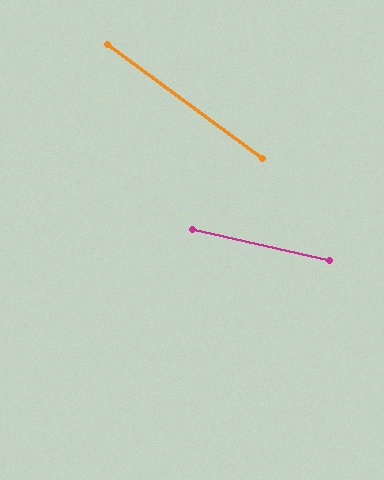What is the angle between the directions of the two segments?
Approximately 23 degrees.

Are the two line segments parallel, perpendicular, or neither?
Neither parallel nor perpendicular — they differ by about 23°.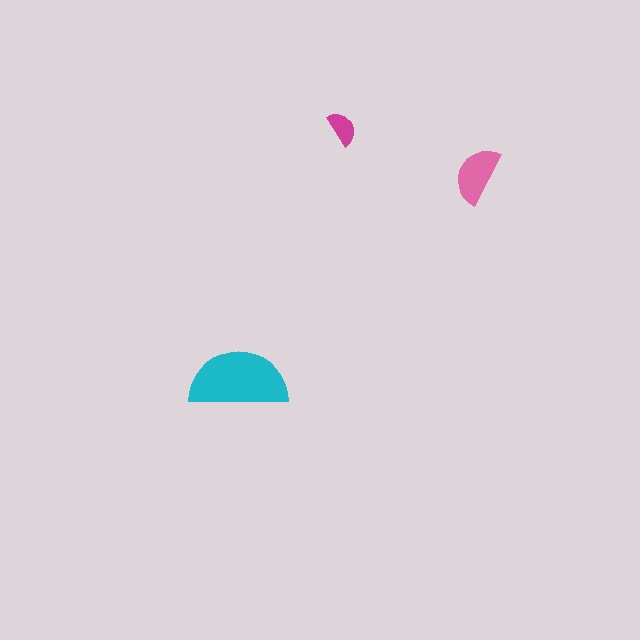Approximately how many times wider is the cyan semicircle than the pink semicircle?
About 1.5 times wider.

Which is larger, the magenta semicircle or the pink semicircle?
The pink one.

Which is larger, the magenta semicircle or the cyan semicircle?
The cyan one.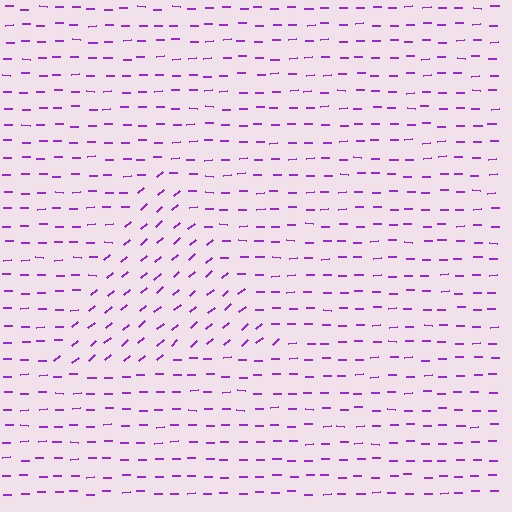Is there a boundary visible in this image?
Yes, there is a texture boundary formed by a change in line orientation.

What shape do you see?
I see a triangle.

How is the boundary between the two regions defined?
The boundary is defined purely by a change in line orientation (approximately 39 degrees difference). All lines are the same color and thickness.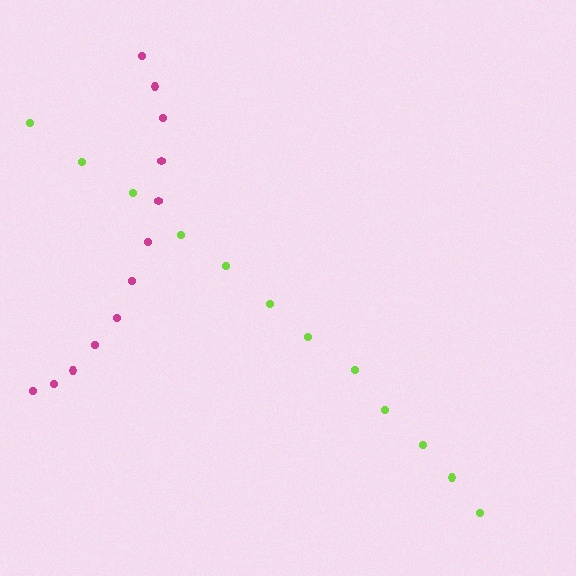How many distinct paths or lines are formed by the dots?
There are 2 distinct paths.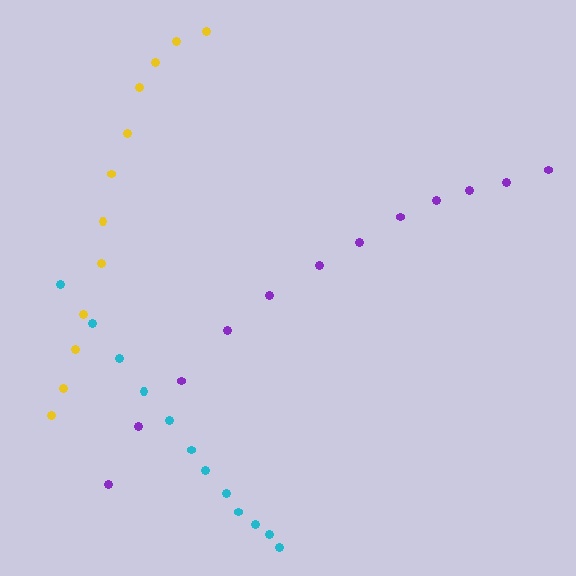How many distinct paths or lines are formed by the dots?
There are 3 distinct paths.